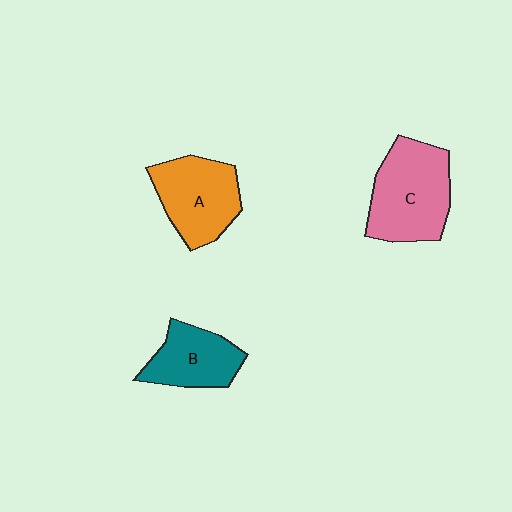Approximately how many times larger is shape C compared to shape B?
Approximately 1.5 times.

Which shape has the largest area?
Shape C (pink).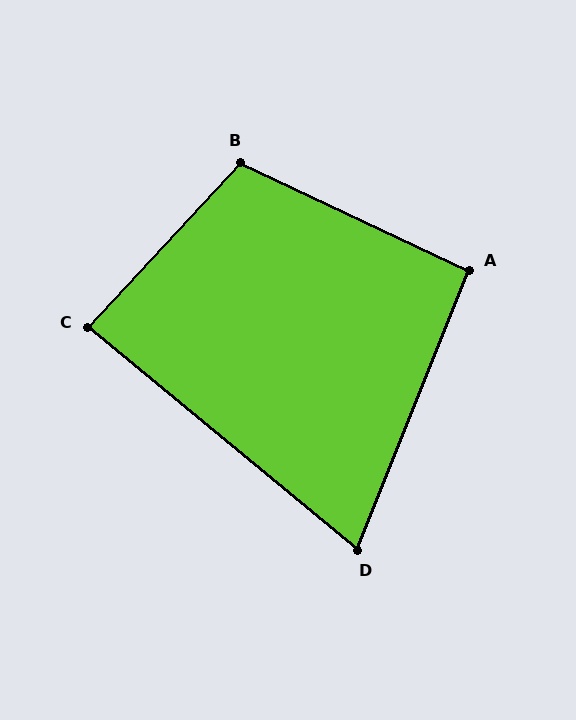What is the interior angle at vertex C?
Approximately 87 degrees (approximately right).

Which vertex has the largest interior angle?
B, at approximately 108 degrees.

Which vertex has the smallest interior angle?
D, at approximately 72 degrees.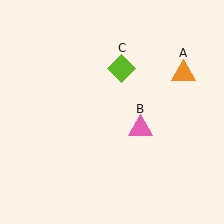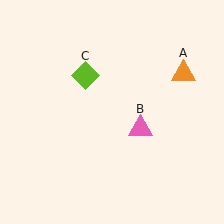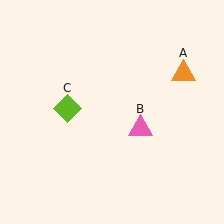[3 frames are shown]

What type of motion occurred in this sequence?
The lime diamond (object C) rotated counterclockwise around the center of the scene.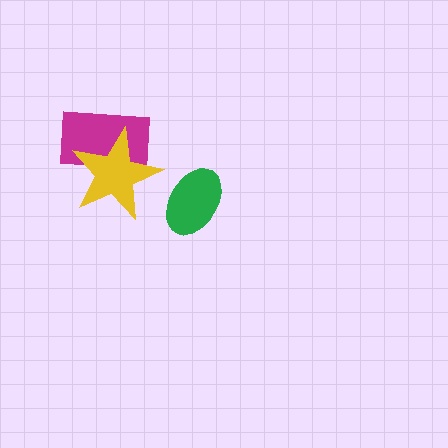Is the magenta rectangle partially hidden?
Yes, it is partially covered by another shape.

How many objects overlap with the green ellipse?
0 objects overlap with the green ellipse.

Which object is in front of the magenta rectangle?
The yellow star is in front of the magenta rectangle.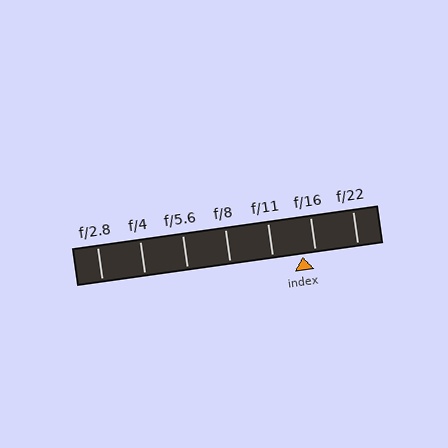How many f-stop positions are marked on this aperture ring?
There are 7 f-stop positions marked.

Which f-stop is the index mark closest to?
The index mark is closest to f/16.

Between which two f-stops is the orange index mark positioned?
The index mark is between f/11 and f/16.